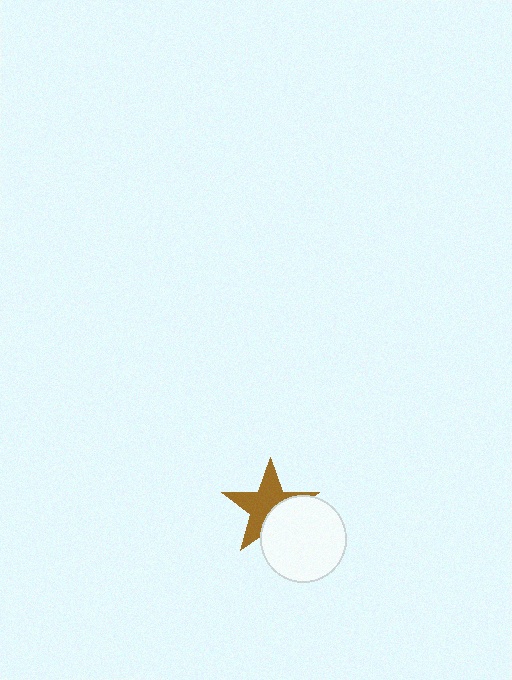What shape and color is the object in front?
The object in front is a white circle.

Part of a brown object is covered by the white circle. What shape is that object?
It is a star.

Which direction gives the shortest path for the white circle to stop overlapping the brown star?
Moving toward the lower-right gives the shortest separation.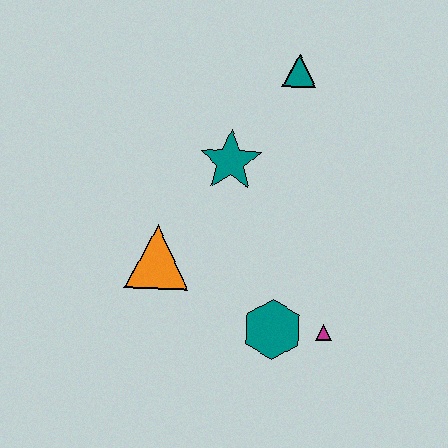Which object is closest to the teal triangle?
The teal star is closest to the teal triangle.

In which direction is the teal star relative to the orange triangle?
The teal star is above the orange triangle.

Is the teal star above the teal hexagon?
Yes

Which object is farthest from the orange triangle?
The teal triangle is farthest from the orange triangle.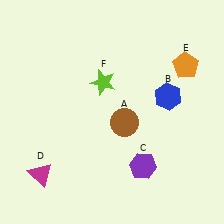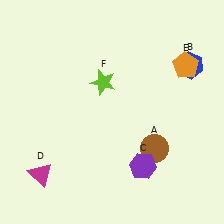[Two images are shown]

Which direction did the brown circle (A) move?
The brown circle (A) moved right.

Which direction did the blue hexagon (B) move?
The blue hexagon (B) moved up.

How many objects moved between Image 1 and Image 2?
2 objects moved between the two images.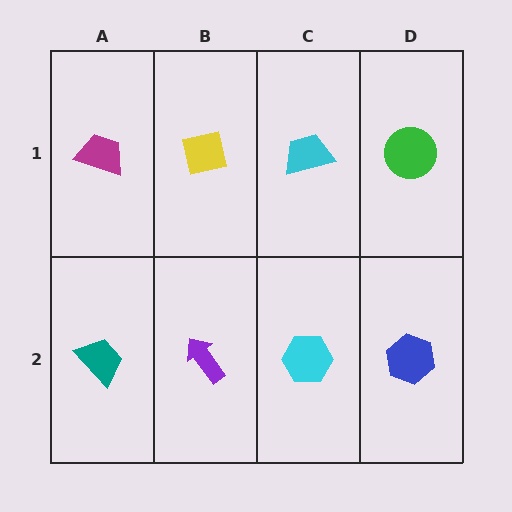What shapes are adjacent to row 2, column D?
A green circle (row 1, column D), a cyan hexagon (row 2, column C).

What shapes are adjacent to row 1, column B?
A purple arrow (row 2, column B), a magenta trapezoid (row 1, column A), a cyan trapezoid (row 1, column C).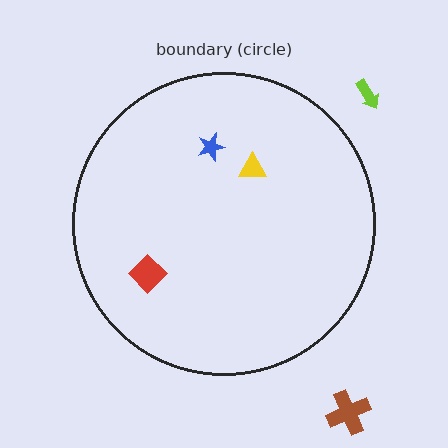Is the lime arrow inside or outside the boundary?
Outside.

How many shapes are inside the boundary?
3 inside, 2 outside.